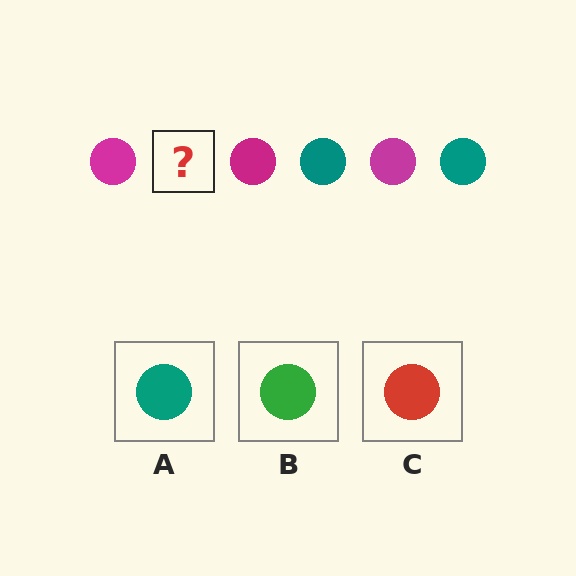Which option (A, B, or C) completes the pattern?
A.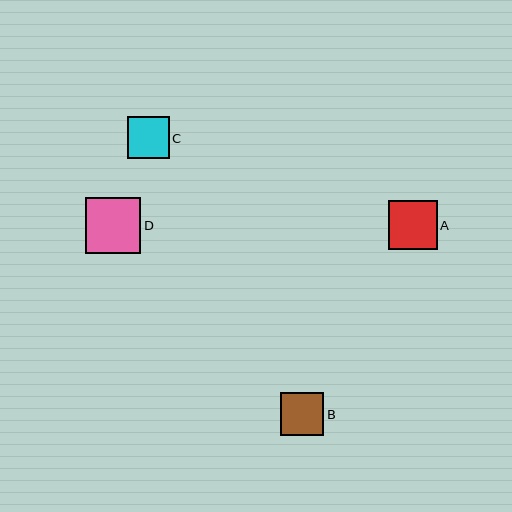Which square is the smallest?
Square C is the smallest with a size of approximately 42 pixels.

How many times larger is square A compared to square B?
Square A is approximately 1.1 times the size of square B.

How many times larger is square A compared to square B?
Square A is approximately 1.1 times the size of square B.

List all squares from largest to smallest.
From largest to smallest: D, A, B, C.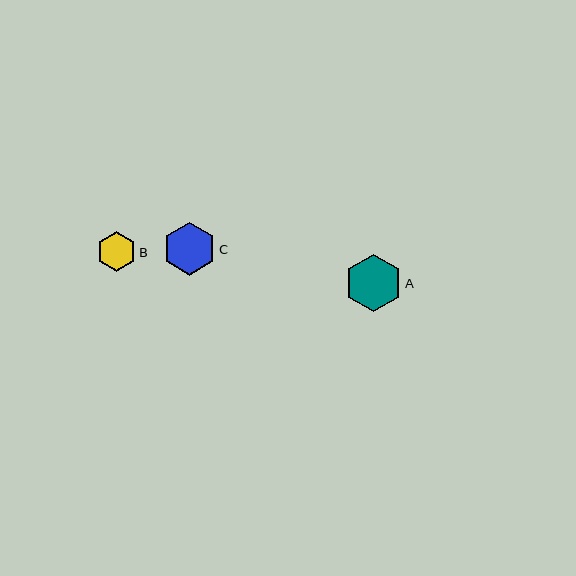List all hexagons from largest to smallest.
From largest to smallest: A, C, B.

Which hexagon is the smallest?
Hexagon B is the smallest with a size of approximately 40 pixels.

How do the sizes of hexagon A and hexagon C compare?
Hexagon A and hexagon C are approximately the same size.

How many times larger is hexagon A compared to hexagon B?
Hexagon A is approximately 1.4 times the size of hexagon B.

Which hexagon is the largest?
Hexagon A is the largest with a size of approximately 58 pixels.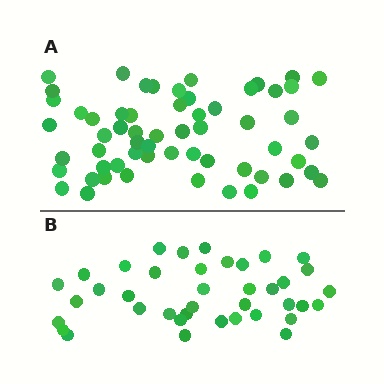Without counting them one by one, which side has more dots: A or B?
Region A (the top region) has more dots.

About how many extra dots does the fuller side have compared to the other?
Region A has approximately 20 more dots than region B.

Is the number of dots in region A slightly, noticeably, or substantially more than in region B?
Region A has substantially more. The ratio is roughly 1.5 to 1.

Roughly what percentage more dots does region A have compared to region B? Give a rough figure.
About 50% more.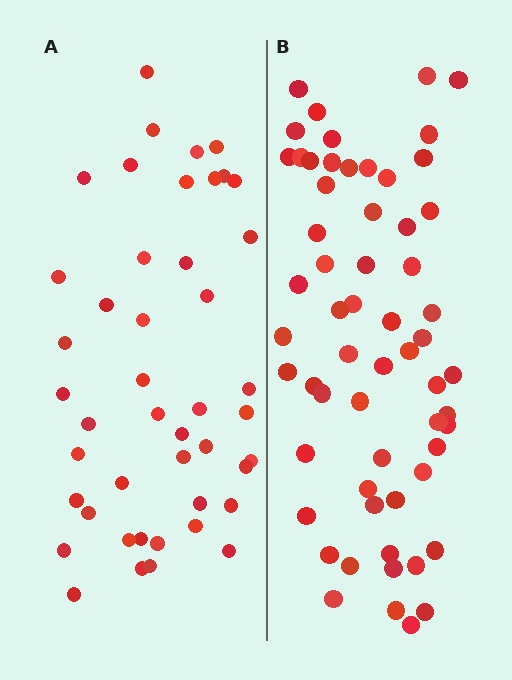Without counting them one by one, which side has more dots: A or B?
Region B (the right region) has more dots.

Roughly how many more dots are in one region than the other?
Region B has approximately 15 more dots than region A.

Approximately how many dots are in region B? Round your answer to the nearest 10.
About 60 dots.